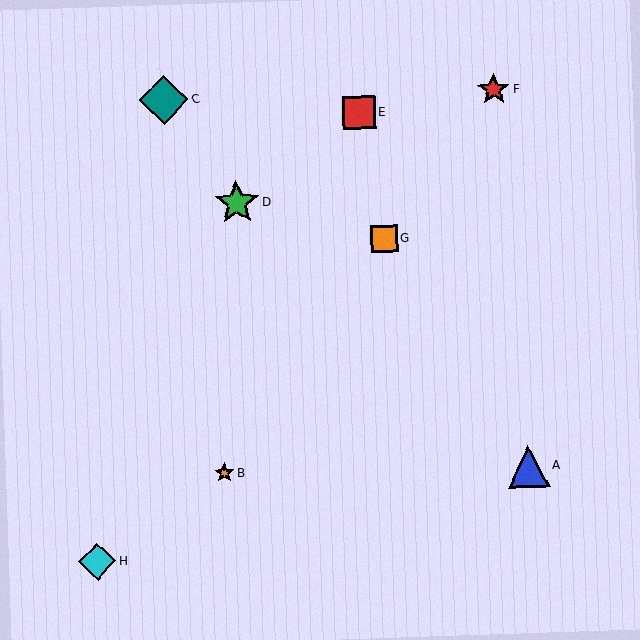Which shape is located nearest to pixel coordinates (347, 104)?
The red square (labeled E) at (359, 113) is nearest to that location.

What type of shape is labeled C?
Shape C is a teal diamond.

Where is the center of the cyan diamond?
The center of the cyan diamond is at (97, 561).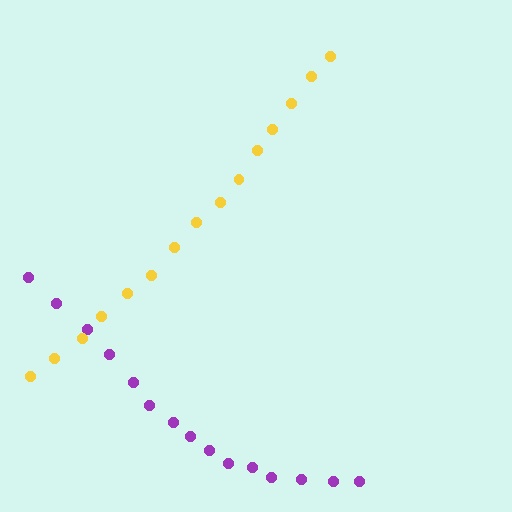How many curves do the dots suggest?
There are 2 distinct paths.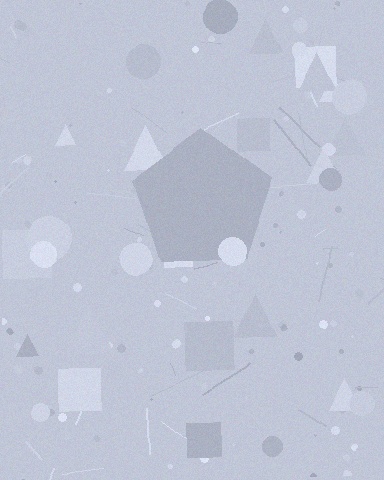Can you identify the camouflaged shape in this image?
The camouflaged shape is a pentagon.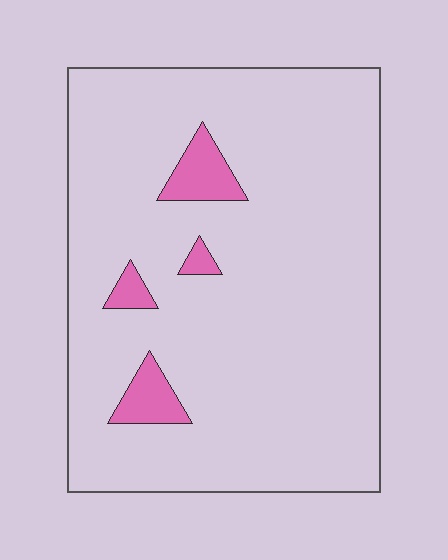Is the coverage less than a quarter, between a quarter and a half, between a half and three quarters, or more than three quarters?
Less than a quarter.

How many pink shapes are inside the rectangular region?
4.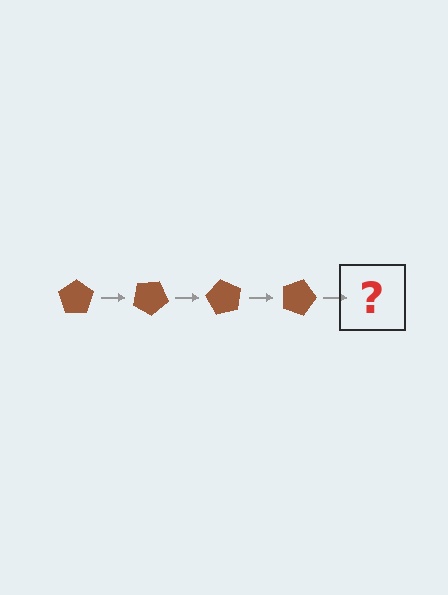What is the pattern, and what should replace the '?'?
The pattern is that the pentagon rotates 30 degrees each step. The '?' should be a brown pentagon rotated 120 degrees.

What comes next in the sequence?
The next element should be a brown pentagon rotated 120 degrees.